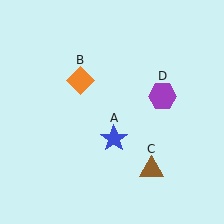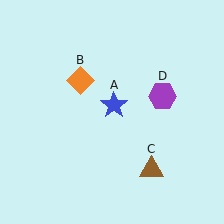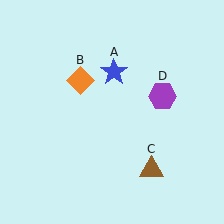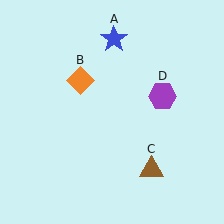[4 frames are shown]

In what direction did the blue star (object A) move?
The blue star (object A) moved up.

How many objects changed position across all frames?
1 object changed position: blue star (object A).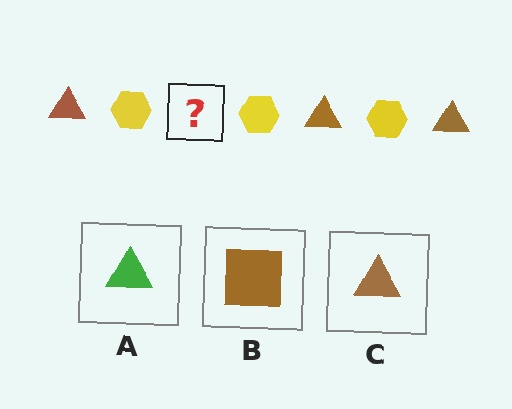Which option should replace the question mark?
Option C.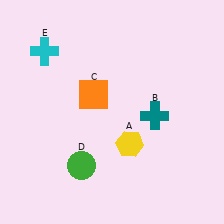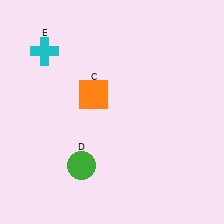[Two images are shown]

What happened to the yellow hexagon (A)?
The yellow hexagon (A) was removed in Image 2. It was in the bottom-right area of Image 1.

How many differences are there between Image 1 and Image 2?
There are 2 differences between the two images.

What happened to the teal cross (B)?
The teal cross (B) was removed in Image 2. It was in the bottom-right area of Image 1.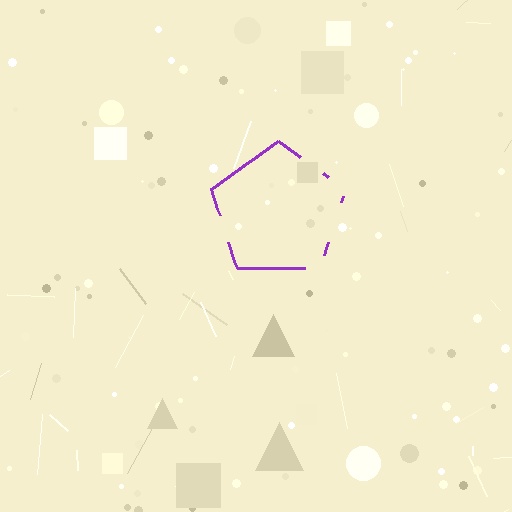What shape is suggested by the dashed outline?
The dashed outline suggests a pentagon.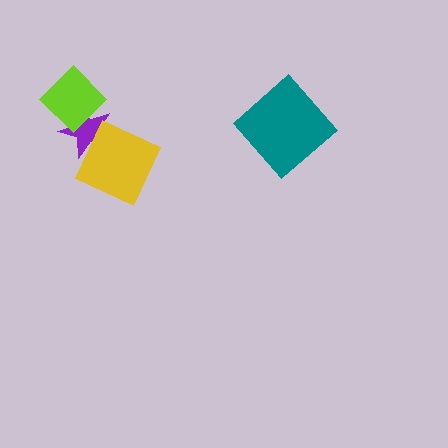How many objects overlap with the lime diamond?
1 object overlaps with the lime diamond.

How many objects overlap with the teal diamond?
0 objects overlap with the teal diamond.